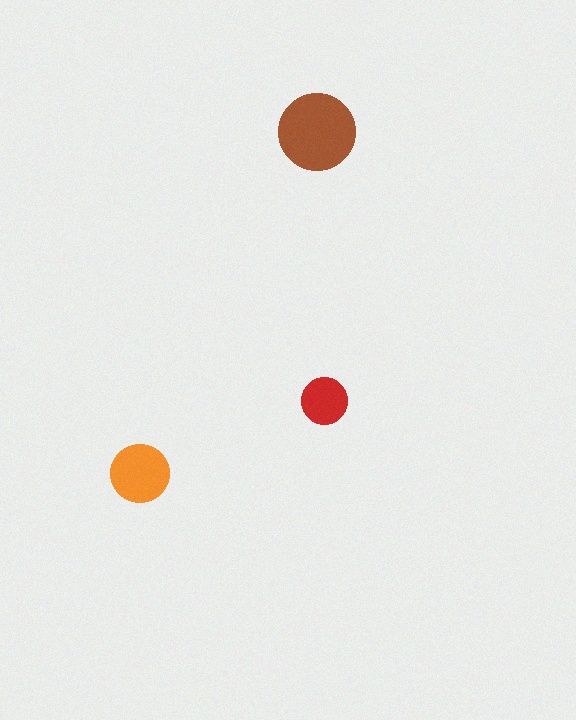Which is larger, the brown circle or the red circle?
The brown one.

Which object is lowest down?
The orange circle is bottommost.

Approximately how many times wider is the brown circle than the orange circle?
About 1.5 times wider.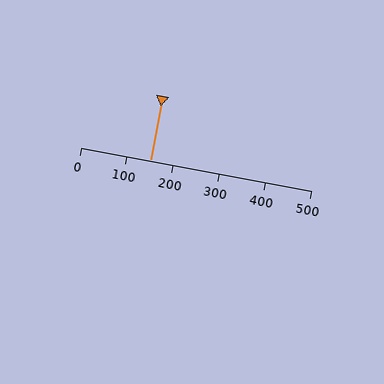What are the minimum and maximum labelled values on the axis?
The axis runs from 0 to 500.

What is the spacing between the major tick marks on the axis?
The major ticks are spaced 100 apart.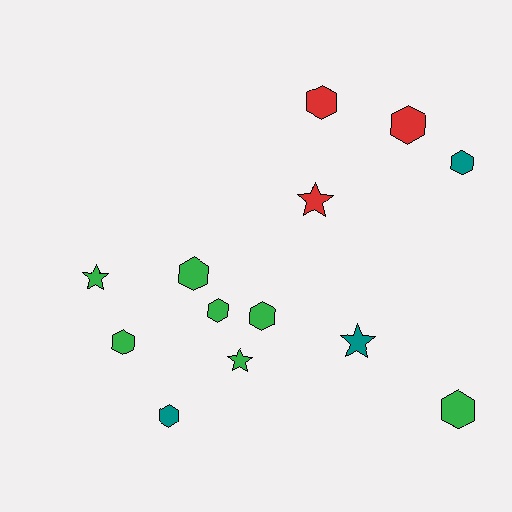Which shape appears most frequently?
Hexagon, with 9 objects.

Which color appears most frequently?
Green, with 7 objects.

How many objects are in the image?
There are 13 objects.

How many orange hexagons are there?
There are no orange hexagons.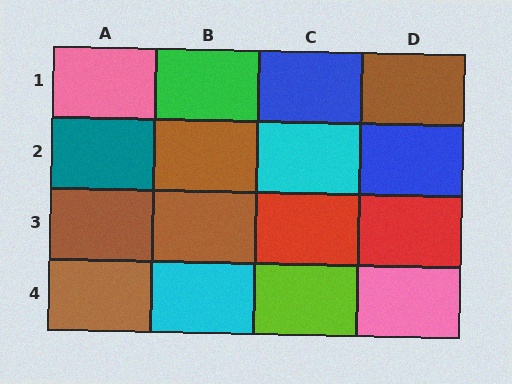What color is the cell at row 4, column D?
Pink.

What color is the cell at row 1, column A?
Pink.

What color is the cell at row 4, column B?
Cyan.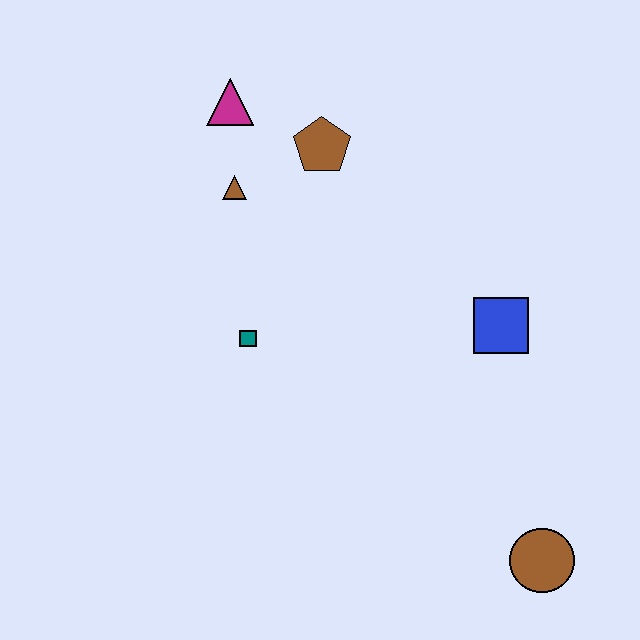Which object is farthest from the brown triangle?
The brown circle is farthest from the brown triangle.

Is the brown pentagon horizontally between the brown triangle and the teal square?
No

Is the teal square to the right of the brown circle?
No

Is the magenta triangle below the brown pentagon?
No